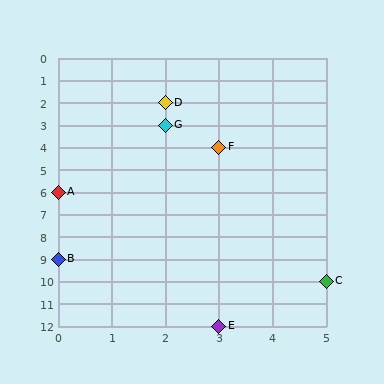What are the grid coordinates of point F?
Point F is at grid coordinates (3, 4).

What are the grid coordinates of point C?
Point C is at grid coordinates (5, 10).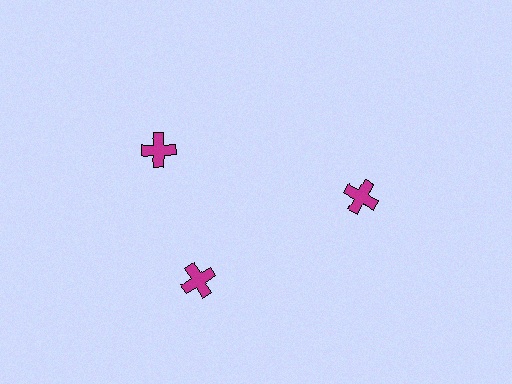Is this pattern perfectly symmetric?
No. The 3 magenta crosses are arranged in a ring, but one element near the 11 o'clock position is rotated out of alignment along the ring, breaking the 3-fold rotational symmetry.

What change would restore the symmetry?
The symmetry would be restored by rotating it back into even spacing with its neighbors so that all 3 crosses sit at equal angles and equal distance from the center.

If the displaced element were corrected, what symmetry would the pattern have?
It would have 3-fold rotational symmetry — the pattern would map onto itself every 120 degrees.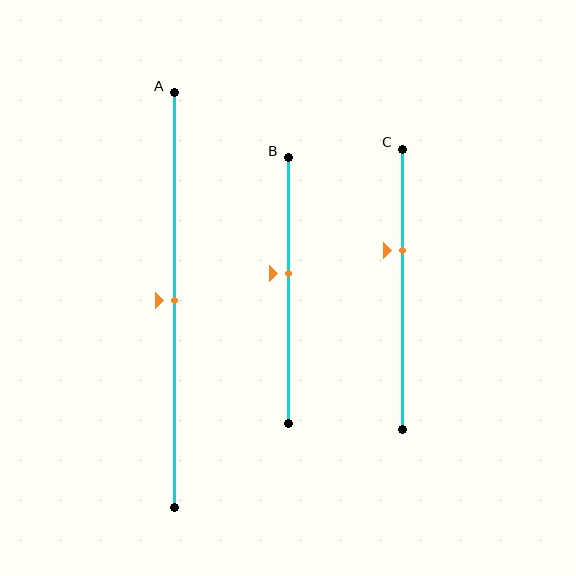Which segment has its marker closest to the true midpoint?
Segment A has its marker closest to the true midpoint.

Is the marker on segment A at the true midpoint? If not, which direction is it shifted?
Yes, the marker on segment A is at the true midpoint.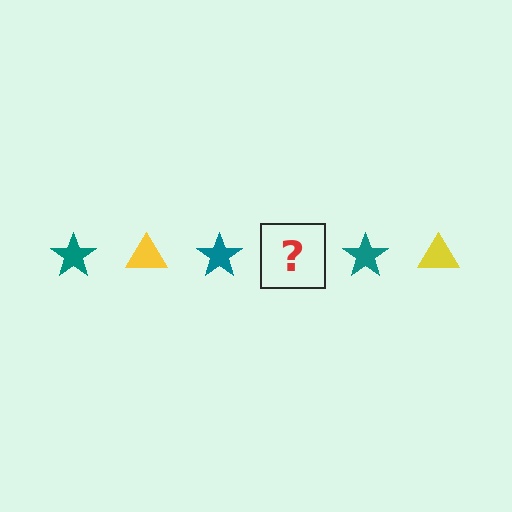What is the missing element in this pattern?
The missing element is a yellow triangle.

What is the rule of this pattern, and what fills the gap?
The rule is that the pattern alternates between teal star and yellow triangle. The gap should be filled with a yellow triangle.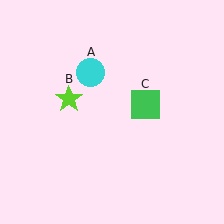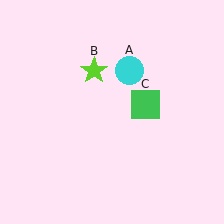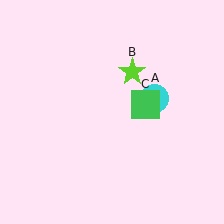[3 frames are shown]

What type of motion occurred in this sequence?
The cyan circle (object A), lime star (object B) rotated clockwise around the center of the scene.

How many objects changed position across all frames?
2 objects changed position: cyan circle (object A), lime star (object B).